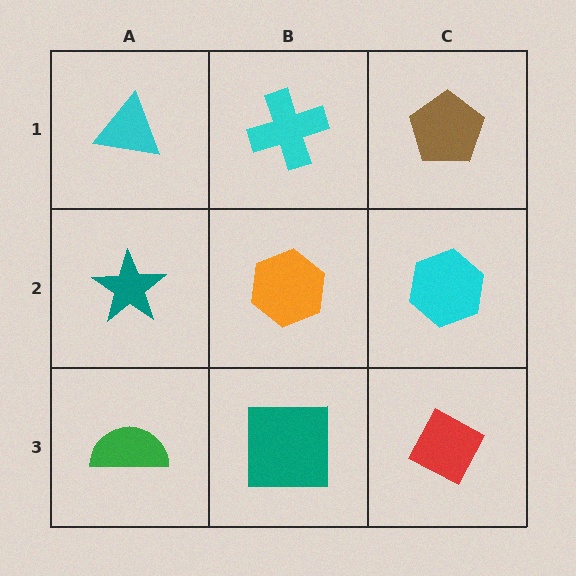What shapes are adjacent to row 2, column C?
A brown pentagon (row 1, column C), a red diamond (row 3, column C), an orange hexagon (row 2, column B).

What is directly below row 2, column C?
A red diamond.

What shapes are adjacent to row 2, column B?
A cyan cross (row 1, column B), a teal square (row 3, column B), a teal star (row 2, column A), a cyan hexagon (row 2, column C).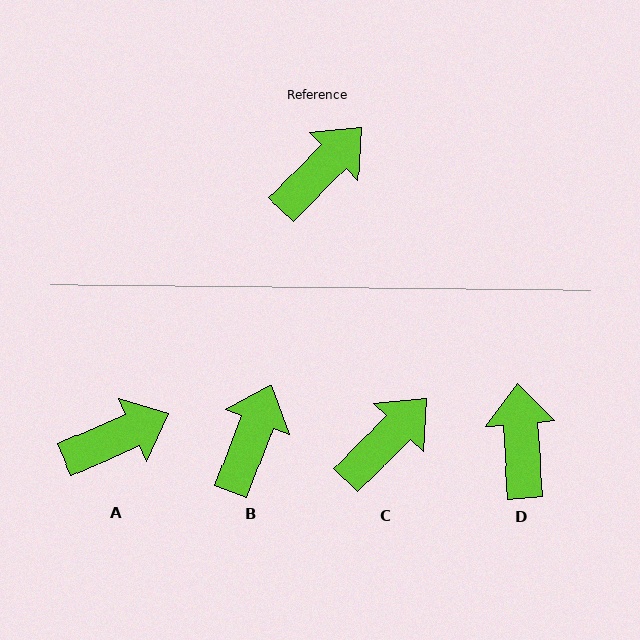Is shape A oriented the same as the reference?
No, it is off by about 22 degrees.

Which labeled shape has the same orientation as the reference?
C.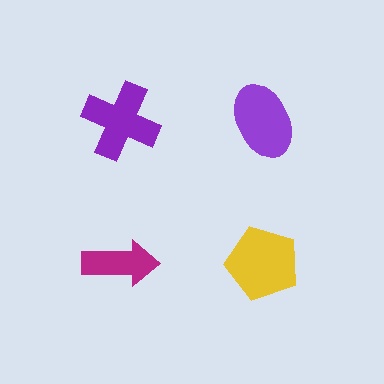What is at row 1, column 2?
A purple ellipse.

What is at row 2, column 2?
A yellow pentagon.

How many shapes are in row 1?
2 shapes.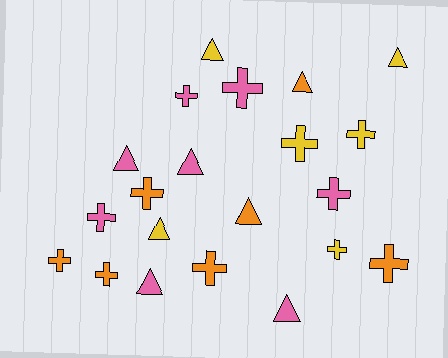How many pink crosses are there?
There are 4 pink crosses.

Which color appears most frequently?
Pink, with 8 objects.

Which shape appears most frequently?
Cross, with 12 objects.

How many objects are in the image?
There are 21 objects.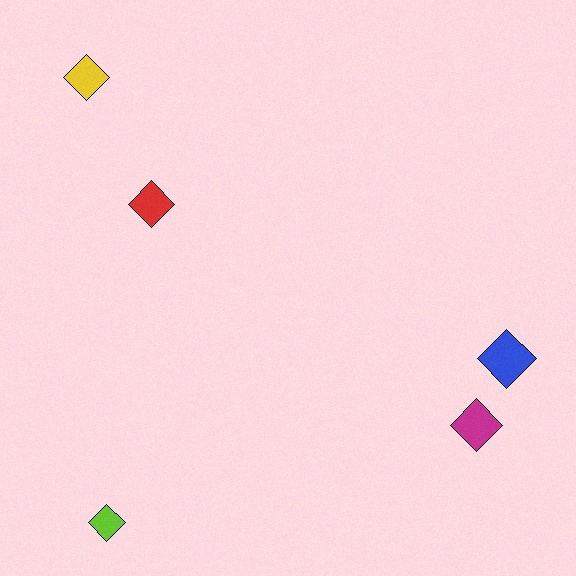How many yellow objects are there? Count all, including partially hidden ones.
There is 1 yellow object.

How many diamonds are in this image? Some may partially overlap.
There are 5 diamonds.